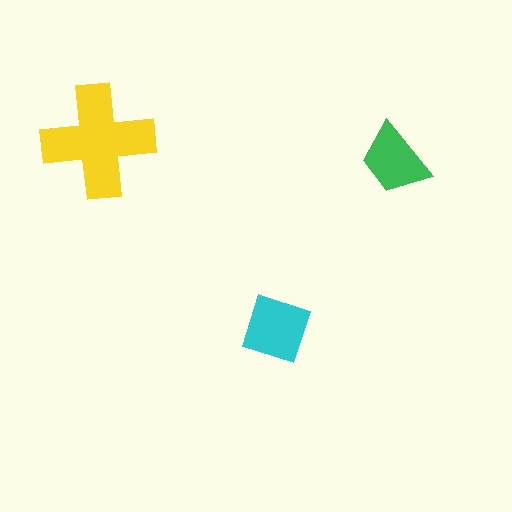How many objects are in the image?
There are 3 objects in the image.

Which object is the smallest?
The green trapezoid.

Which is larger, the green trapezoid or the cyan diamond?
The cyan diamond.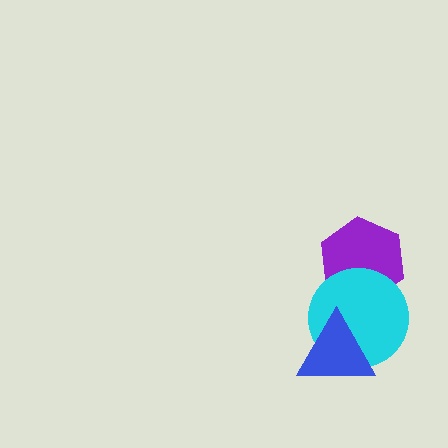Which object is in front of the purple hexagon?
The cyan circle is in front of the purple hexagon.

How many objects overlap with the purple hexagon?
1 object overlaps with the purple hexagon.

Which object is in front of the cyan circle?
The blue triangle is in front of the cyan circle.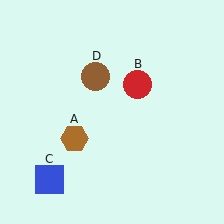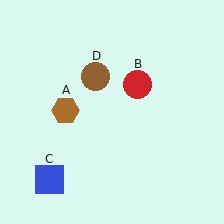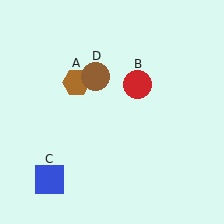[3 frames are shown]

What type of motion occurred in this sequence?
The brown hexagon (object A) rotated clockwise around the center of the scene.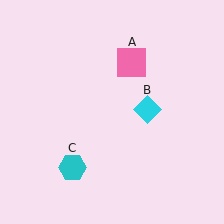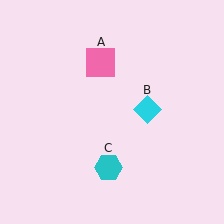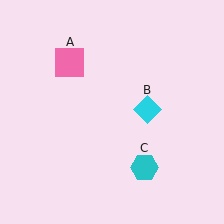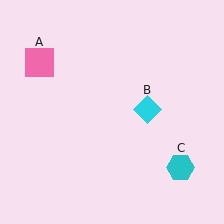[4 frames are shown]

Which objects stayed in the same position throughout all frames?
Cyan diamond (object B) remained stationary.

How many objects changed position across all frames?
2 objects changed position: pink square (object A), cyan hexagon (object C).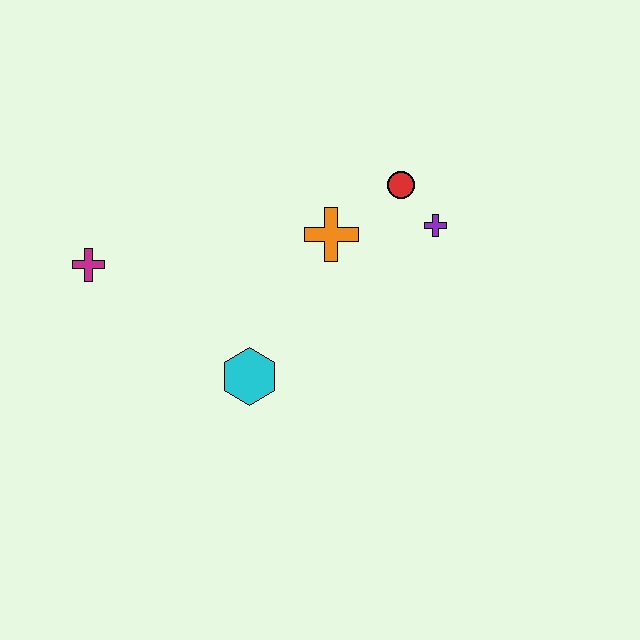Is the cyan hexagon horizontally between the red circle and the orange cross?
No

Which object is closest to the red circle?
The purple cross is closest to the red circle.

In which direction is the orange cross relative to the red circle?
The orange cross is to the left of the red circle.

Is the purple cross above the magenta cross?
Yes